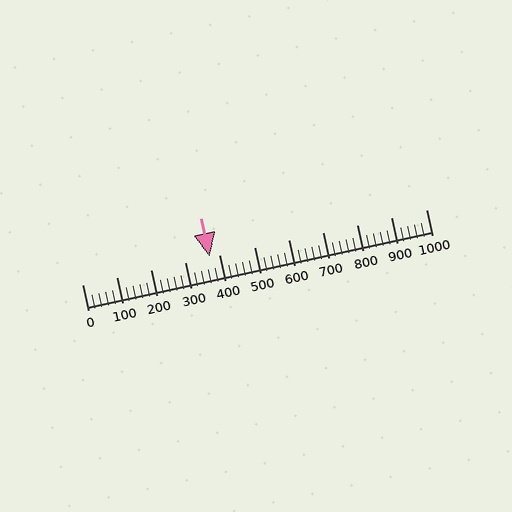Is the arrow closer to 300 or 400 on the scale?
The arrow is closer to 400.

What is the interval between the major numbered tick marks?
The major tick marks are spaced 100 units apart.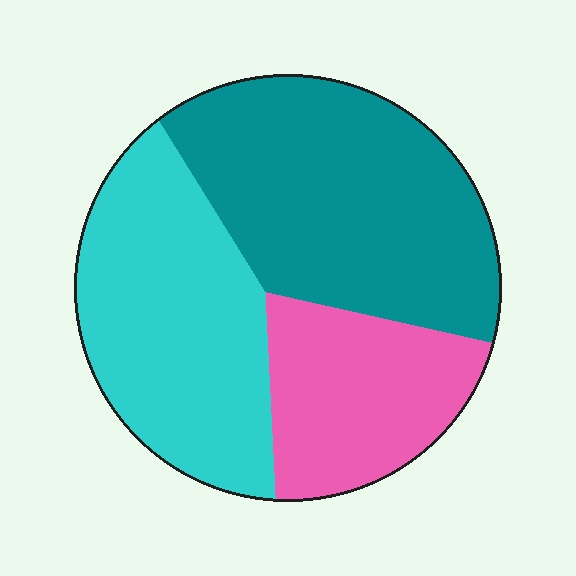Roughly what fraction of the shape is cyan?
Cyan covers roughly 35% of the shape.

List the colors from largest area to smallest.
From largest to smallest: teal, cyan, pink.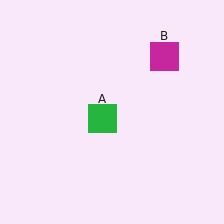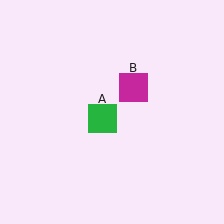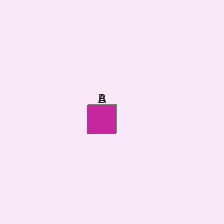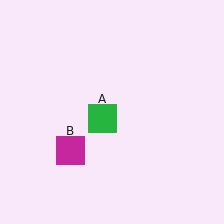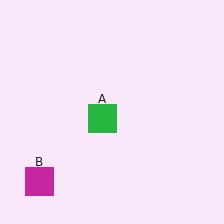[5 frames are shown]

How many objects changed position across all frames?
1 object changed position: magenta square (object B).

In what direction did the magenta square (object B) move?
The magenta square (object B) moved down and to the left.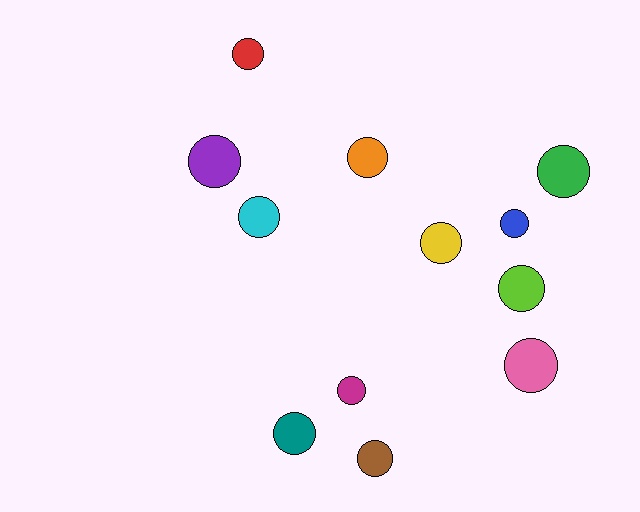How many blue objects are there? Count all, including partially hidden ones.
There is 1 blue object.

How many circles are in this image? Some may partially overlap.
There are 12 circles.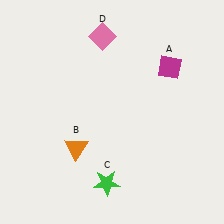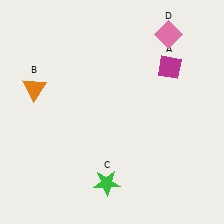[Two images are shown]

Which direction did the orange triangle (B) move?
The orange triangle (B) moved up.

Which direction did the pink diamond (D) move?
The pink diamond (D) moved right.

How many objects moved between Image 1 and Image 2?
2 objects moved between the two images.